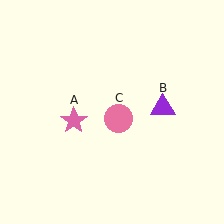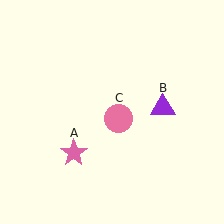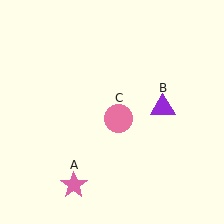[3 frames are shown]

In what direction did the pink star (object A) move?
The pink star (object A) moved down.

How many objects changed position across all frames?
1 object changed position: pink star (object A).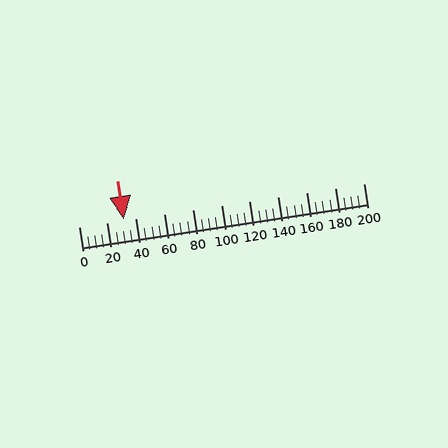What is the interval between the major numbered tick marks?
The major tick marks are spaced 20 units apart.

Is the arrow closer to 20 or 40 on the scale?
The arrow is closer to 40.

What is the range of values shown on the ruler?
The ruler shows values from 0 to 200.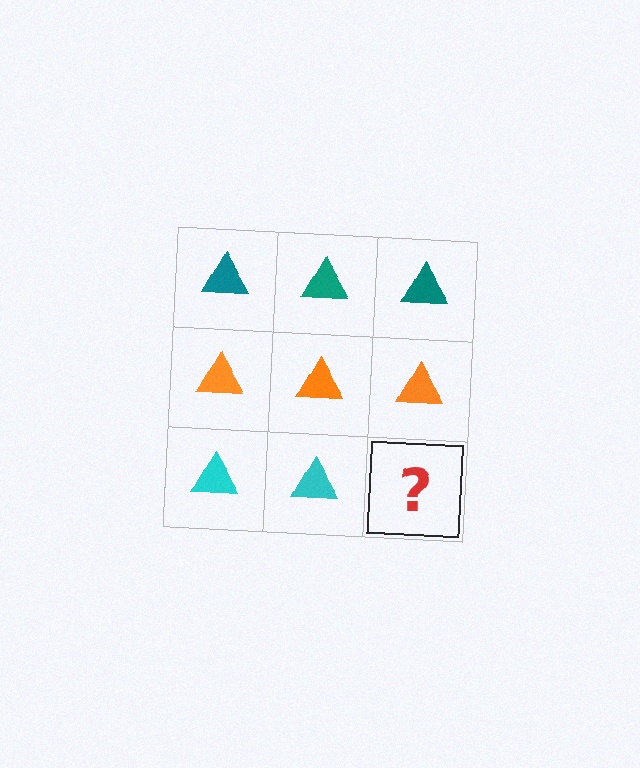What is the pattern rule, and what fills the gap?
The rule is that each row has a consistent color. The gap should be filled with a cyan triangle.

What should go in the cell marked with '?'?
The missing cell should contain a cyan triangle.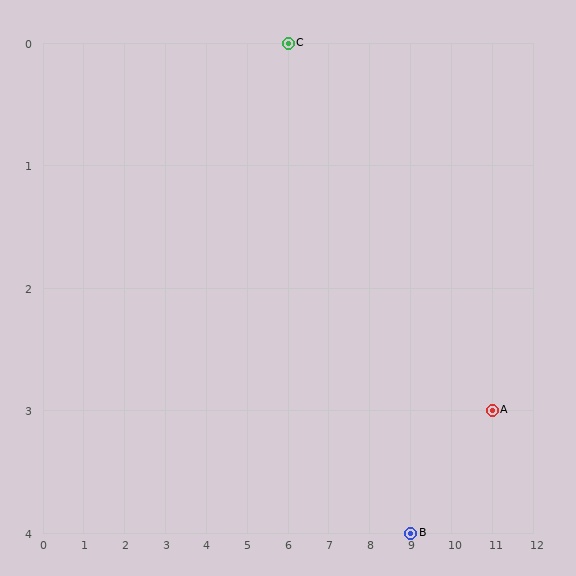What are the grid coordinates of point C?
Point C is at grid coordinates (6, 0).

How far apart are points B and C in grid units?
Points B and C are 3 columns and 4 rows apart (about 5.0 grid units diagonally).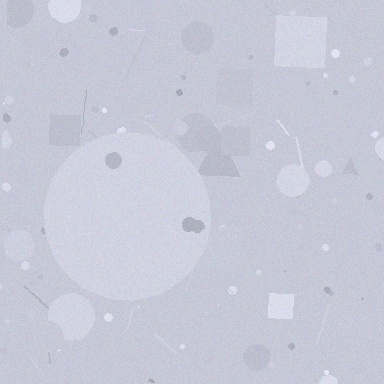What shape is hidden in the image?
A circle is hidden in the image.